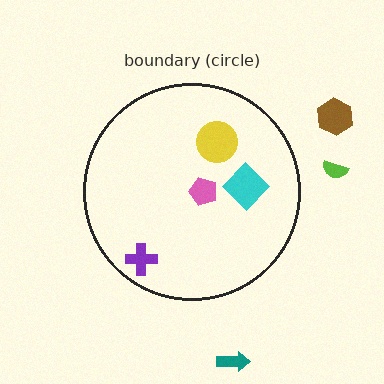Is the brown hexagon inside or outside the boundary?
Outside.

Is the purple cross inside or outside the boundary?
Inside.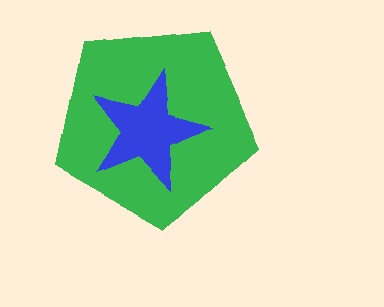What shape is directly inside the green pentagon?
The blue star.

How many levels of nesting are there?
2.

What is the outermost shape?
The green pentagon.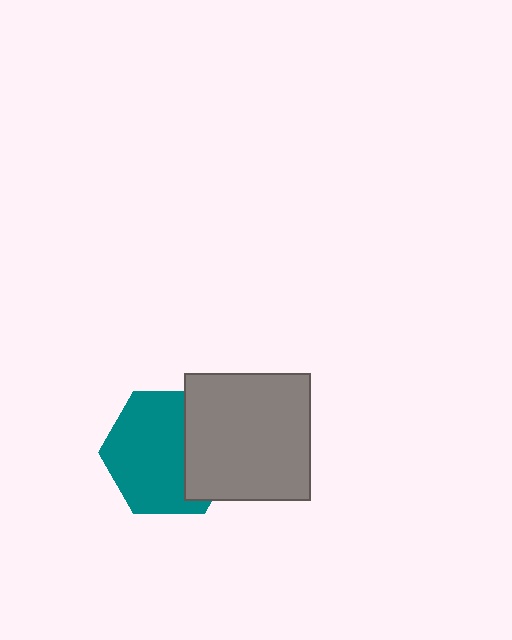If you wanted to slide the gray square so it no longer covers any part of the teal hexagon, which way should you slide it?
Slide it right — that is the most direct way to separate the two shapes.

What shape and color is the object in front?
The object in front is a gray square.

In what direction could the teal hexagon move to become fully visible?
The teal hexagon could move left. That would shift it out from behind the gray square entirely.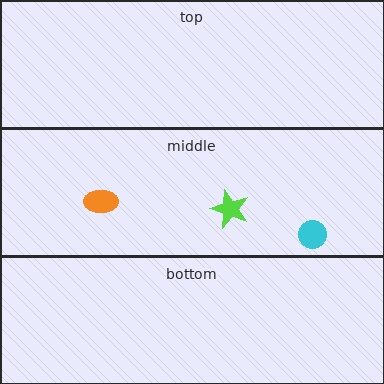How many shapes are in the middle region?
3.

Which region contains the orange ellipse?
The middle region.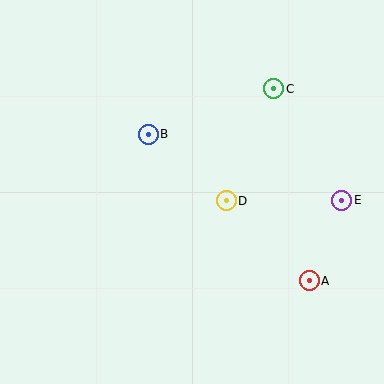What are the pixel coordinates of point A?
Point A is at (309, 281).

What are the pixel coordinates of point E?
Point E is at (342, 200).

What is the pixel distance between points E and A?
The distance between E and A is 87 pixels.